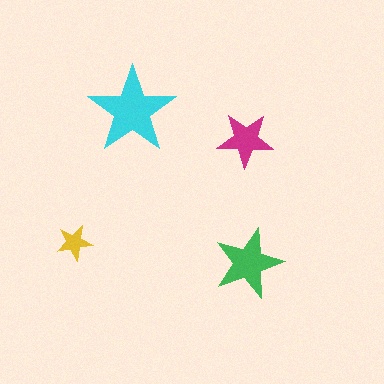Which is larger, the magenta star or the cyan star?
The cyan one.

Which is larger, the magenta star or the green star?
The green one.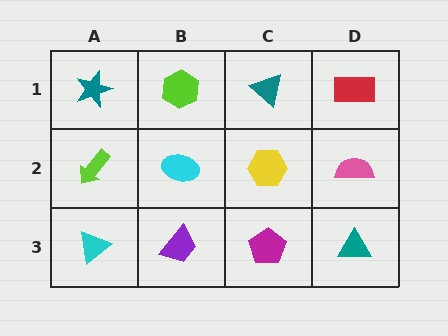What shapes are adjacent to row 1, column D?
A pink semicircle (row 2, column D), a teal triangle (row 1, column C).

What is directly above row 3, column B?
A cyan ellipse.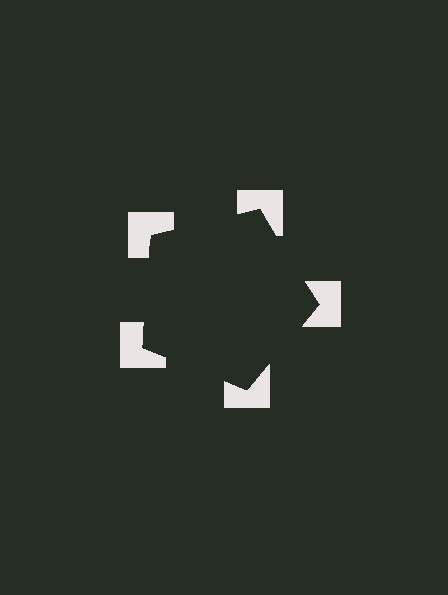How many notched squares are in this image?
There are 5 — one at each vertex of the illusory pentagon.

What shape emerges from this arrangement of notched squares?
An illusory pentagon — its edges are inferred from the aligned wedge cuts in the notched squares, not physically drawn.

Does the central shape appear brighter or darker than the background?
It typically appears slightly darker than the background, even though no actual brightness change is drawn.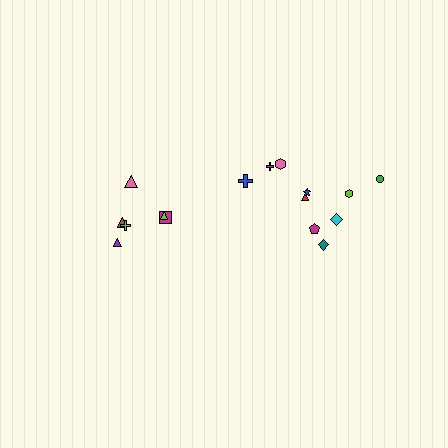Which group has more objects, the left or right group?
The right group.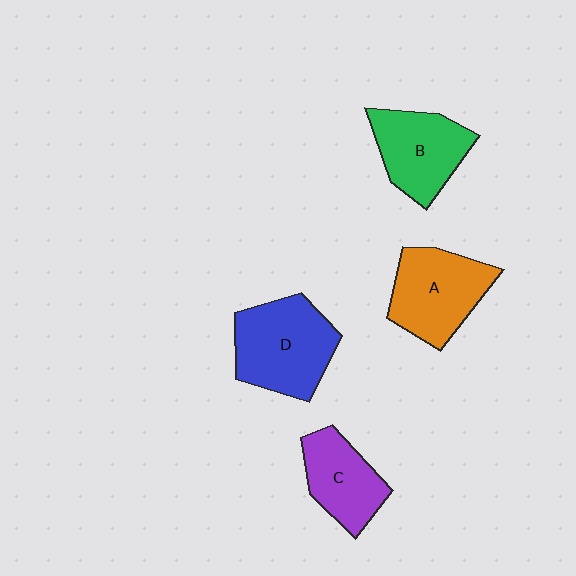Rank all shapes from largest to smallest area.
From largest to smallest: D (blue), A (orange), B (green), C (purple).